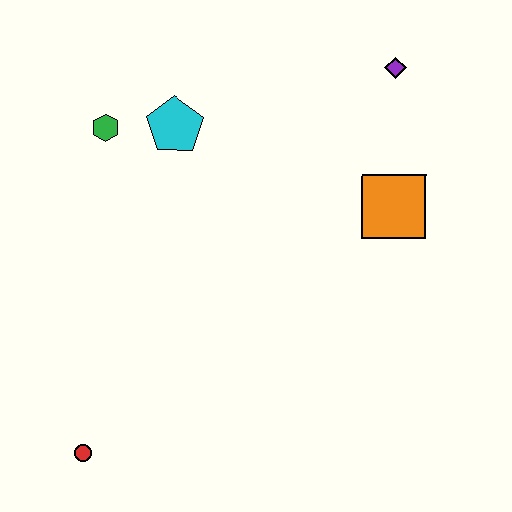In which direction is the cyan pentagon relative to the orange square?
The cyan pentagon is to the left of the orange square.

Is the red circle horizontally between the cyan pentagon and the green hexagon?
No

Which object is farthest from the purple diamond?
The red circle is farthest from the purple diamond.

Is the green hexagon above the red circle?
Yes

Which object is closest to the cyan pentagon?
The green hexagon is closest to the cyan pentagon.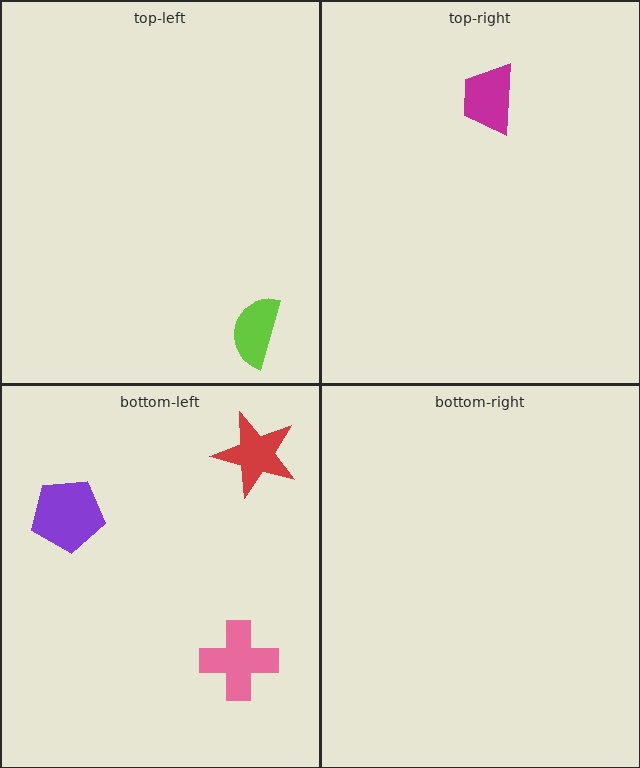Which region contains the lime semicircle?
The top-left region.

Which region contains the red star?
The bottom-left region.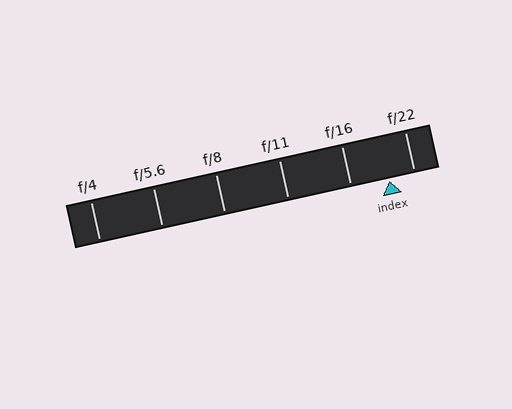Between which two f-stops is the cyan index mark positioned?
The index mark is between f/16 and f/22.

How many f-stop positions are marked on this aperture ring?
There are 6 f-stop positions marked.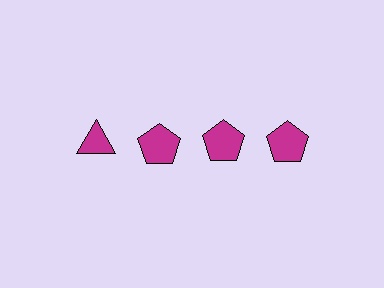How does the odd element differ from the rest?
It has a different shape: triangle instead of pentagon.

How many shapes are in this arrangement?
There are 4 shapes arranged in a grid pattern.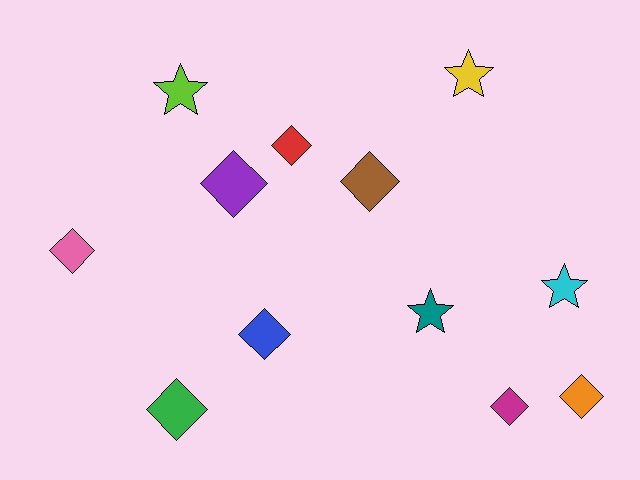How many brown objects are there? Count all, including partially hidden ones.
There is 1 brown object.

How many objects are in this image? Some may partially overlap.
There are 12 objects.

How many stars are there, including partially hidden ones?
There are 4 stars.